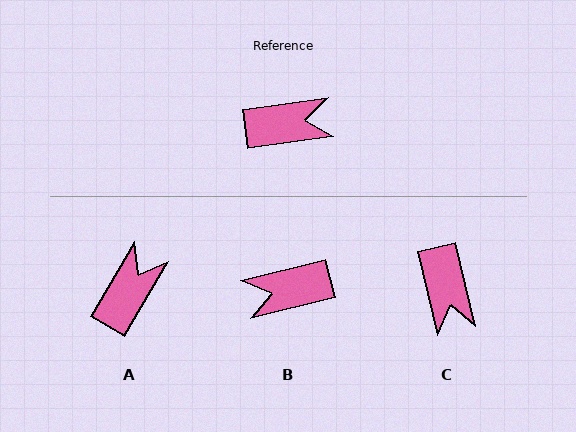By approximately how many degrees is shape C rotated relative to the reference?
Approximately 85 degrees clockwise.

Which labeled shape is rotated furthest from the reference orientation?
B, about 174 degrees away.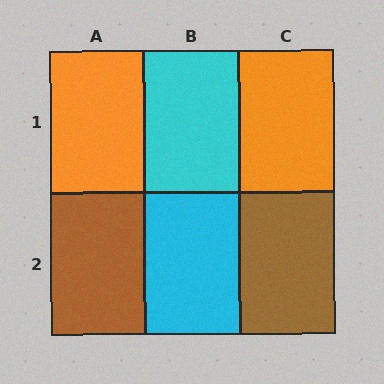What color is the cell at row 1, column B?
Cyan.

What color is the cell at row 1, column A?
Orange.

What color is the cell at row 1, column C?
Orange.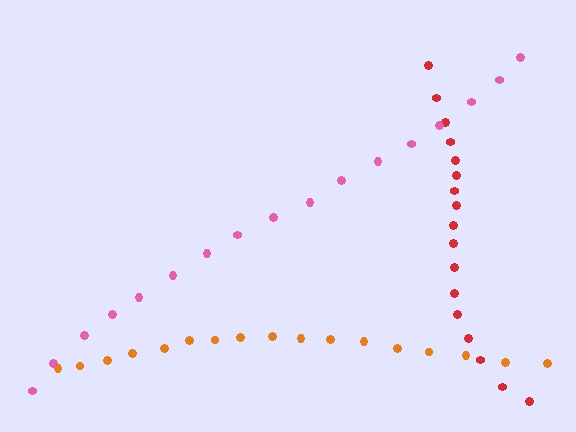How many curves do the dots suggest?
There are 3 distinct paths.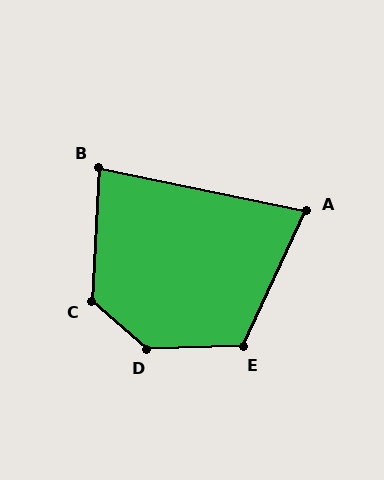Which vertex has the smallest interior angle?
A, at approximately 77 degrees.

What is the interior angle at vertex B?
Approximately 81 degrees (acute).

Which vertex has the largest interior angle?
D, at approximately 138 degrees.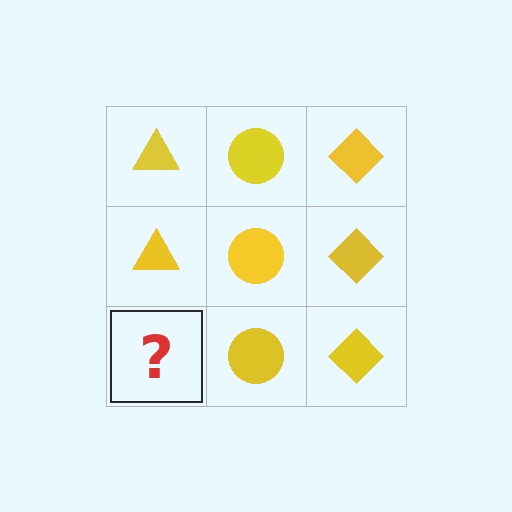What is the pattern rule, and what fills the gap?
The rule is that each column has a consistent shape. The gap should be filled with a yellow triangle.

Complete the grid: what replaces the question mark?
The question mark should be replaced with a yellow triangle.